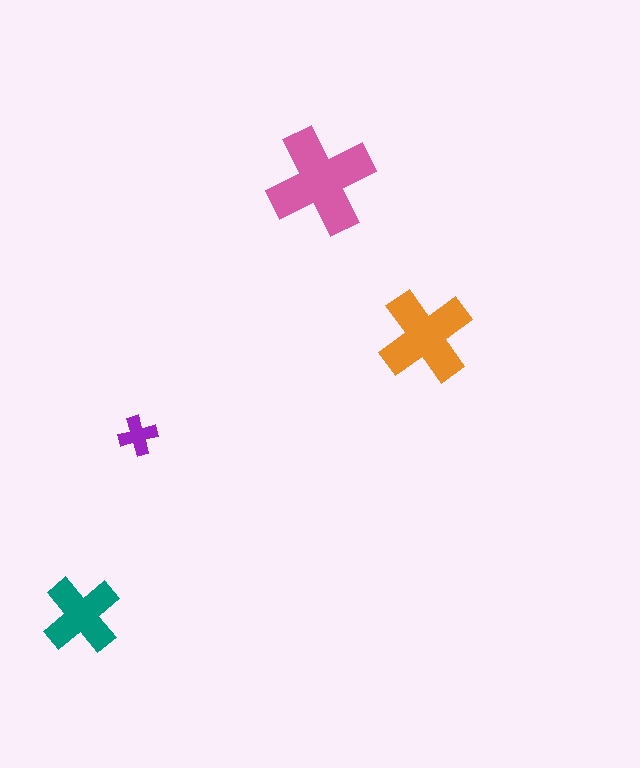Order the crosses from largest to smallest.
the pink one, the orange one, the teal one, the purple one.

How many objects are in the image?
There are 4 objects in the image.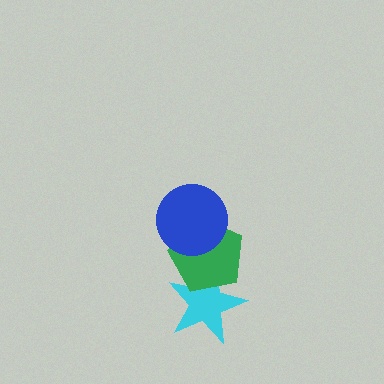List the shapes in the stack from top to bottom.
From top to bottom: the blue circle, the green pentagon, the cyan star.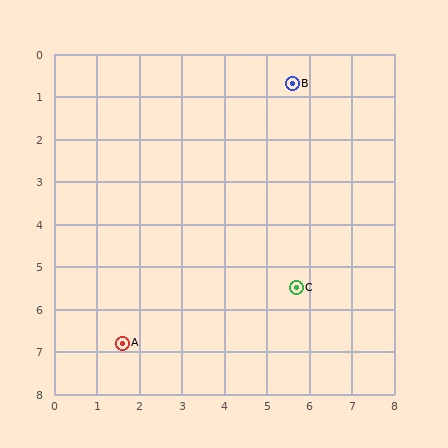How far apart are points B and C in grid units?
Points B and C are about 4.8 grid units apart.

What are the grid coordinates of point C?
Point C is at approximately (5.7, 5.5).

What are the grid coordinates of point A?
Point A is at approximately (1.6, 6.8).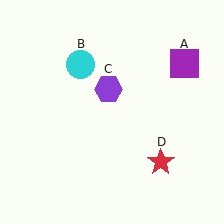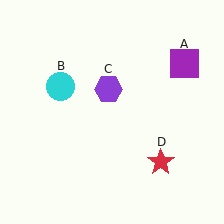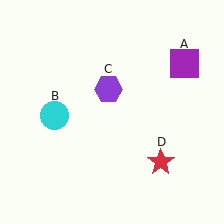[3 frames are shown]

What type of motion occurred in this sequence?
The cyan circle (object B) rotated counterclockwise around the center of the scene.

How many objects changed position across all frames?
1 object changed position: cyan circle (object B).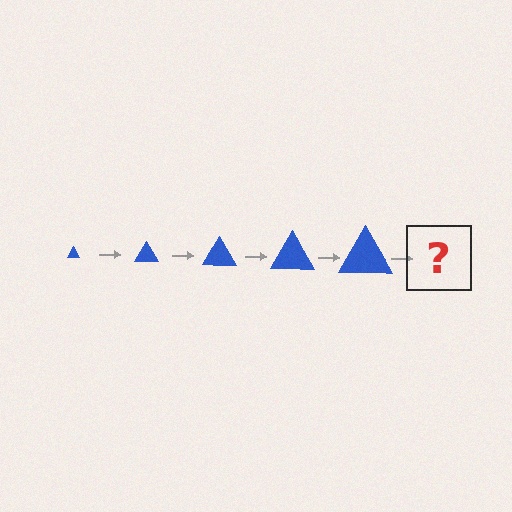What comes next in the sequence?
The next element should be a blue triangle, larger than the previous one.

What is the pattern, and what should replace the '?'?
The pattern is that the triangle gets progressively larger each step. The '?' should be a blue triangle, larger than the previous one.